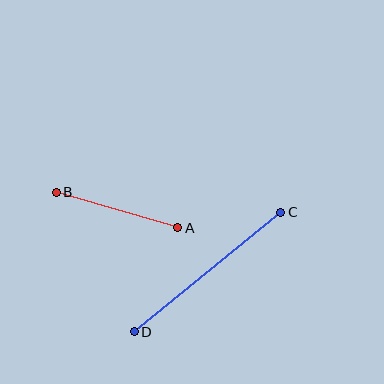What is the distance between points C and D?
The distance is approximately 189 pixels.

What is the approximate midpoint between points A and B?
The midpoint is at approximately (117, 210) pixels.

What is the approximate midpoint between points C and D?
The midpoint is at approximately (207, 272) pixels.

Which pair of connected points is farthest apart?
Points C and D are farthest apart.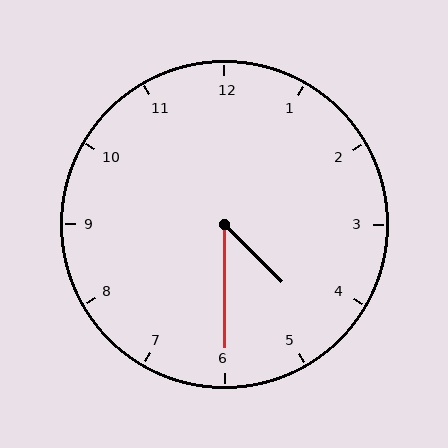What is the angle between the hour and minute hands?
Approximately 45 degrees.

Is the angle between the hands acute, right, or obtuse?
It is acute.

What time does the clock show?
4:30.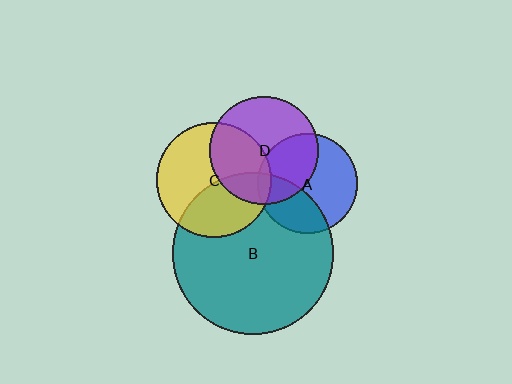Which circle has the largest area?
Circle B (teal).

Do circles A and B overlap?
Yes.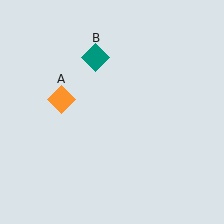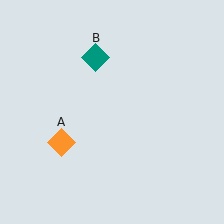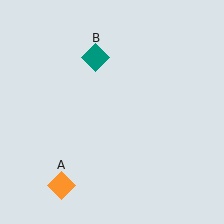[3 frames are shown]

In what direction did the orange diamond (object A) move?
The orange diamond (object A) moved down.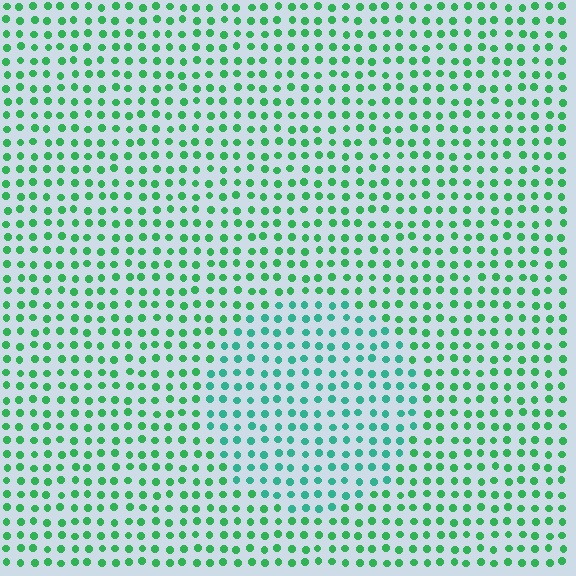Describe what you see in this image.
The image is filled with small green elements in a uniform arrangement. A circle-shaped region is visible where the elements are tinted to a slightly different hue, forming a subtle color boundary.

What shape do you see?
I see a circle.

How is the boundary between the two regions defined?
The boundary is defined purely by a slight shift in hue (about 29 degrees). Spacing, size, and orientation are identical on both sides.